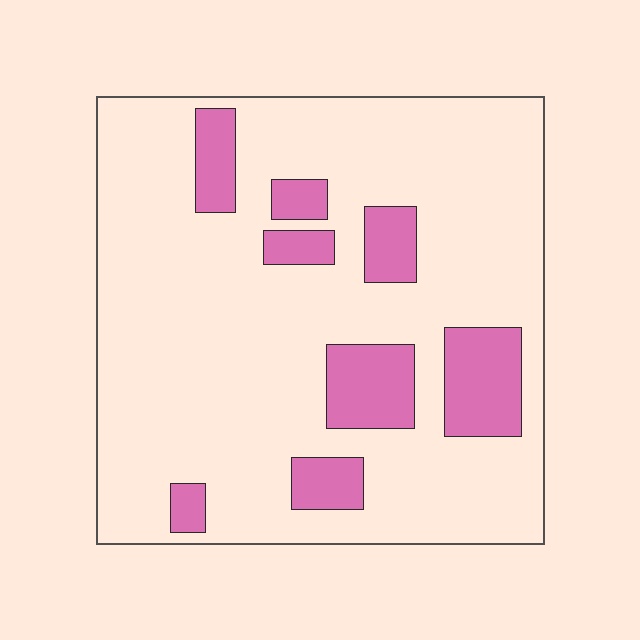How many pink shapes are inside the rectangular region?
8.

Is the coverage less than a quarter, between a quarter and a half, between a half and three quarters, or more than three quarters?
Less than a quarter.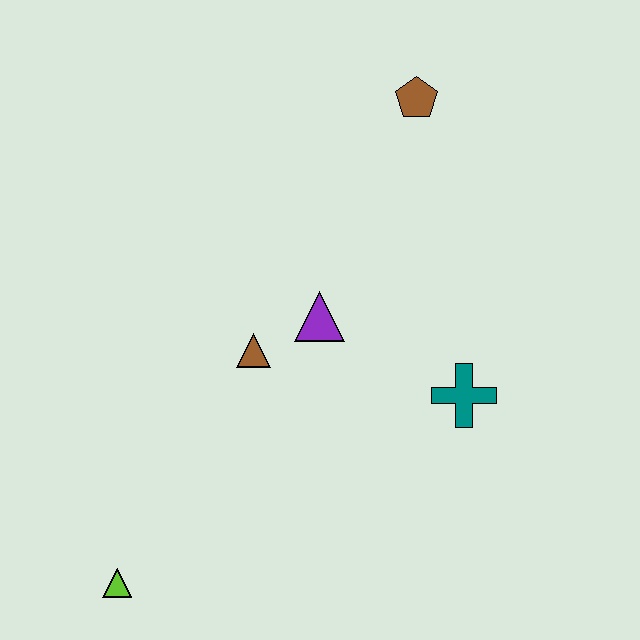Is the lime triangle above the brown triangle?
No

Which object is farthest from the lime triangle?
The brown pentagon is farthest from the lime triangle.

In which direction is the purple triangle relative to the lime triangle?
The purple triangle is above the lime triangle.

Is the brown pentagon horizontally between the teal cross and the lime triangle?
Yes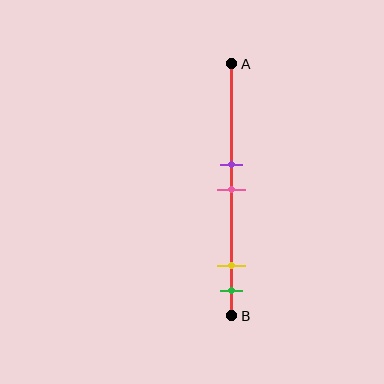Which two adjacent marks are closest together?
The purple and pink marks are the closest adjacent pair.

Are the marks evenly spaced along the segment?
No, the marks are not evenly spaced.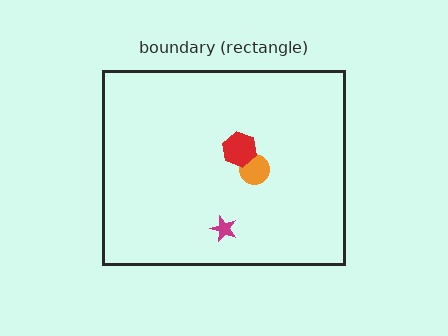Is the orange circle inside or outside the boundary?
Inside.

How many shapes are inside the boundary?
3 inside, 0 outside.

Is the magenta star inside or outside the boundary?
Inside.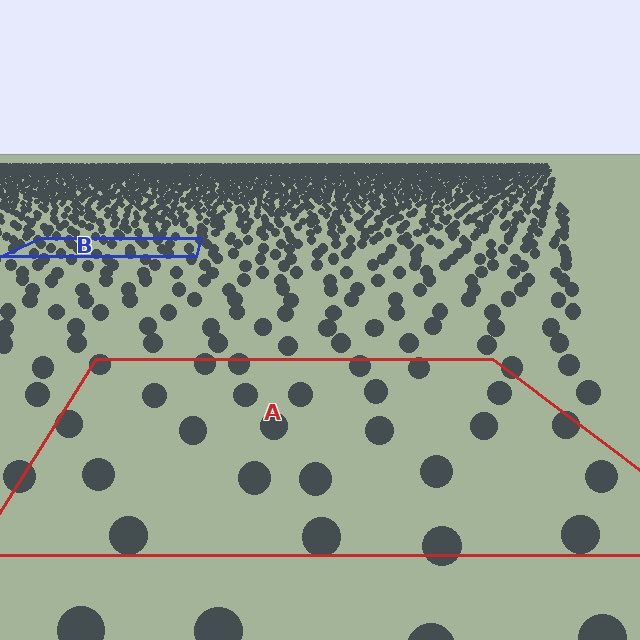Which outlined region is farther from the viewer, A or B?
Region B is farther from the viewer — the texture elements inside it appear smaller and more densely packed.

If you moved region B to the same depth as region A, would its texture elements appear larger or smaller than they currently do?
They would appear larger. At a closer depth, the same texture elements are projected at a bigger on-screen size.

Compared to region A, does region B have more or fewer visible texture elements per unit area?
Region B has more texture elements per unit area — they are packed more densely because it is farther away.